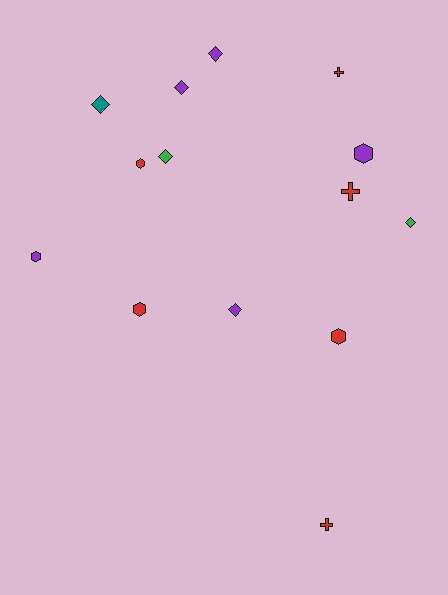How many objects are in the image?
There are 14 objects.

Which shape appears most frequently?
Diamond, with 6 objects.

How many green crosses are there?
There are no green crosses.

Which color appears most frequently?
Red, with 6 objects.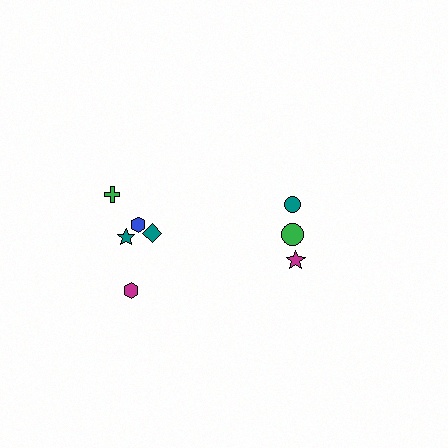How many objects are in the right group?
There are 3 objects.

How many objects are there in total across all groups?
There are 8 objects.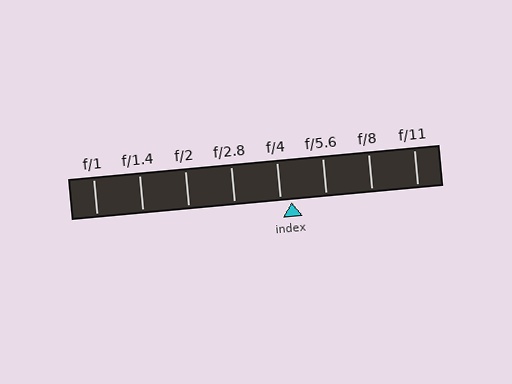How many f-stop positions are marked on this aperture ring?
There are 8 f-stop positions marked.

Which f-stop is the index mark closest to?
The index mark is closest to f/4.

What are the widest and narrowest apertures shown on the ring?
The widest aperture shown is f/1 and the narrowest is f/11.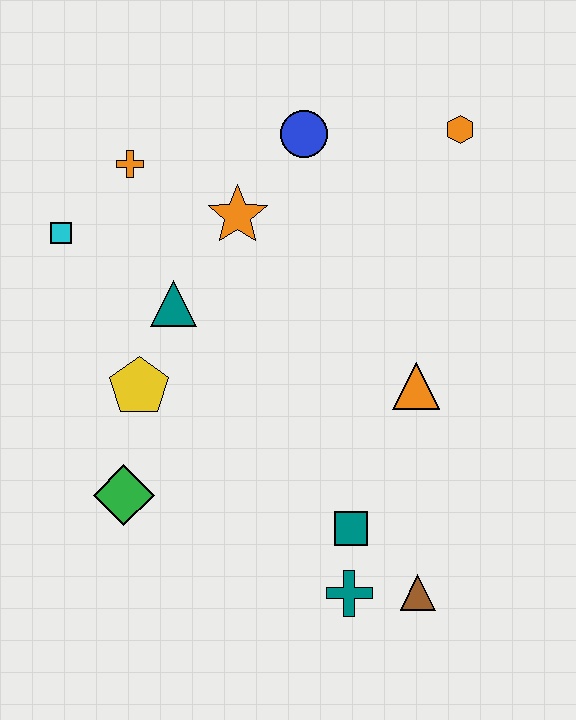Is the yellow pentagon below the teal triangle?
Yes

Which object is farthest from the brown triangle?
The orange cross is farthest from the brown triangle.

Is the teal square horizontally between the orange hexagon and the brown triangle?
No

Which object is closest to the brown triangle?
The teal cross is closest to the brown triangle.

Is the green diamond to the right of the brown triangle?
No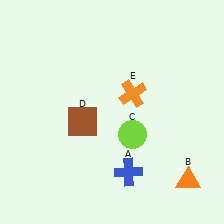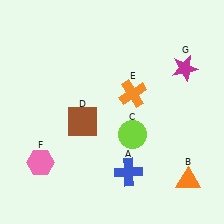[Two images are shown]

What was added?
A pink hexagon (F), a magenta star (G) were added in Image 2.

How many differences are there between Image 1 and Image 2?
There are 2 differences between the two images.